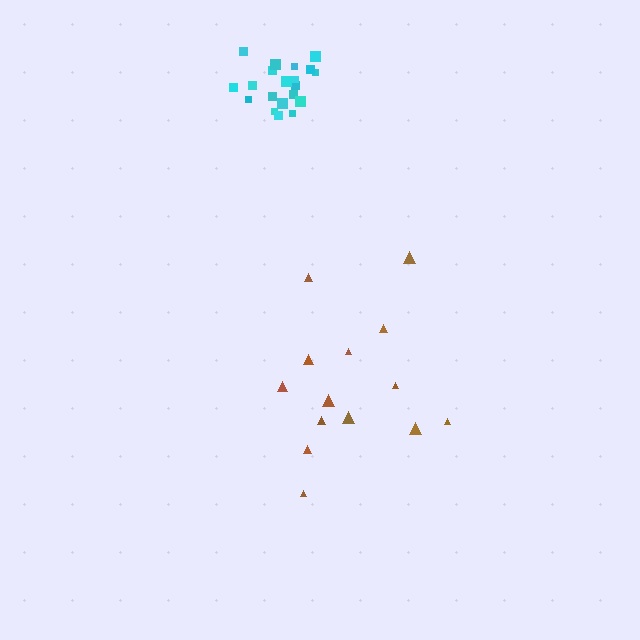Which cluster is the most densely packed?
Cyan.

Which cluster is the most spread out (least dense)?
Brown.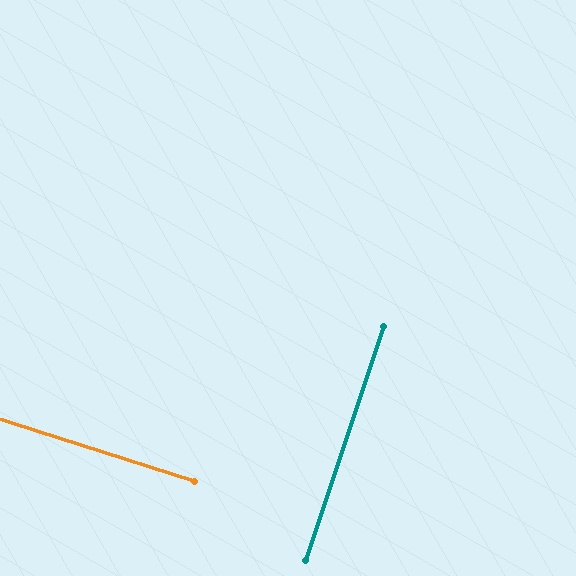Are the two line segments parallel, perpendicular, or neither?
Perpendicular — they meet at approximately 89°.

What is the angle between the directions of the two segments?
Approximately 89 degrees.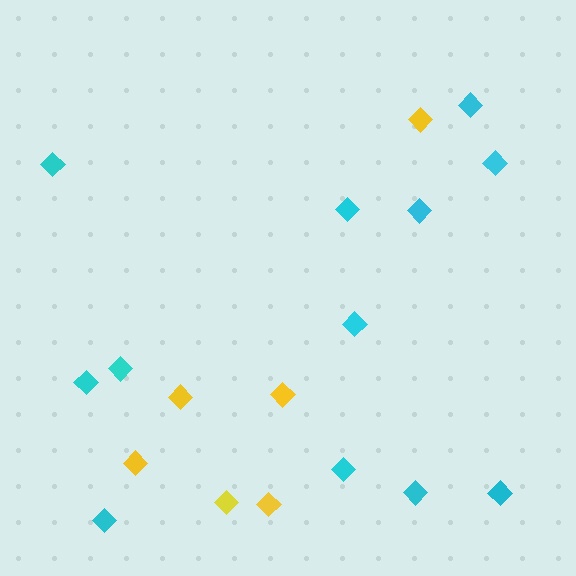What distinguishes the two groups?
There are 2 groups: one group of yellow diamonds (6) and one group of cyan diamonds (12).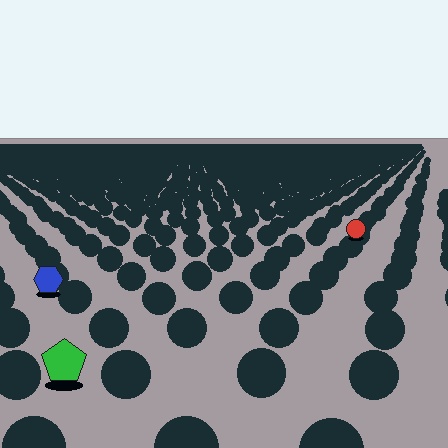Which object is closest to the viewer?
The green pentagon is closest. The texture marks near it are larger and more spread out.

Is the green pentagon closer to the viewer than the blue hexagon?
Yes. The green pentagon is closer — you can tell from the texture gradient: the ground texture is coarser near it.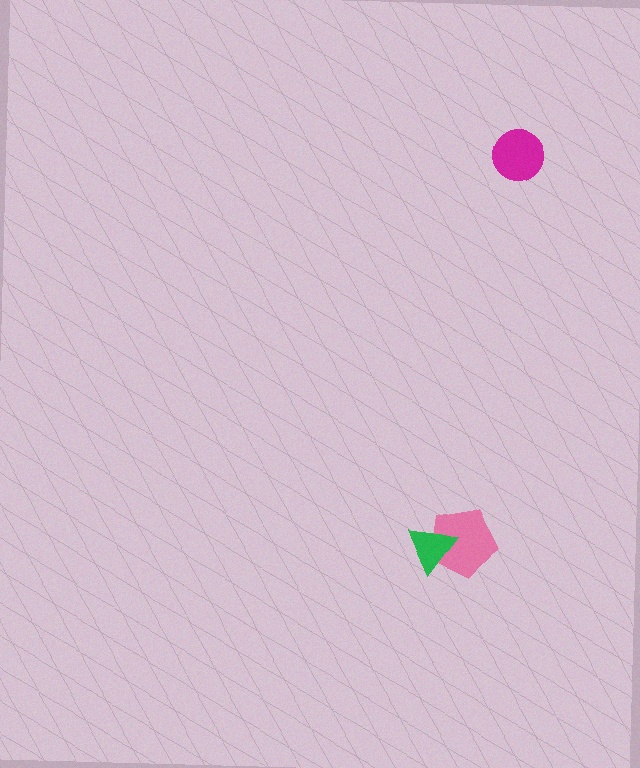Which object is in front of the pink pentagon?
The green triangle is in front of the pink pentagon.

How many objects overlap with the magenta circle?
0 objects overlap with the magenta circle.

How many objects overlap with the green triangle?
1 object overlaps with the green triangle.